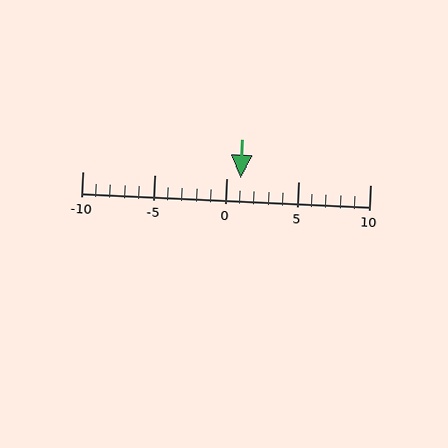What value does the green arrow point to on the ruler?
The green arrow points to approximately 1.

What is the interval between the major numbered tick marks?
The major tick marks are spaced 5 units apart.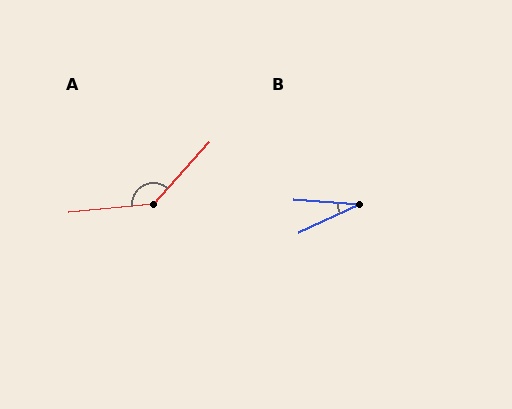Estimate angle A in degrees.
Approximately 137 degrees.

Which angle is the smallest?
B, at approximately 29 degrees.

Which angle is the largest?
A, at approximately 137 degrees.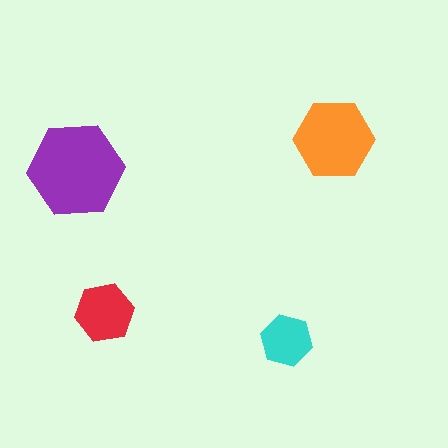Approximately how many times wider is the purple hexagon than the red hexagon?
About 1.5 times wider.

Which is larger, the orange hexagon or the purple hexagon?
The purple one.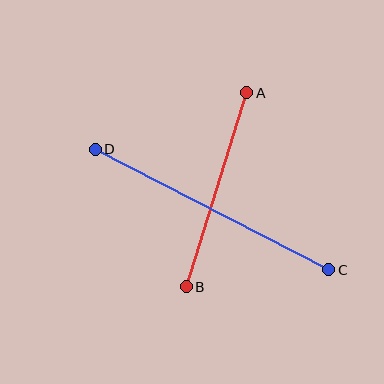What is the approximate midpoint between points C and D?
The midpoint is at approximately (212, 210) pixels.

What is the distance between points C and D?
The distance is approximately 263 pixels.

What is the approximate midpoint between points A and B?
The midpoint is at approximately (217, 190) pixels.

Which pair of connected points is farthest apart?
Points C and D are farthest apart.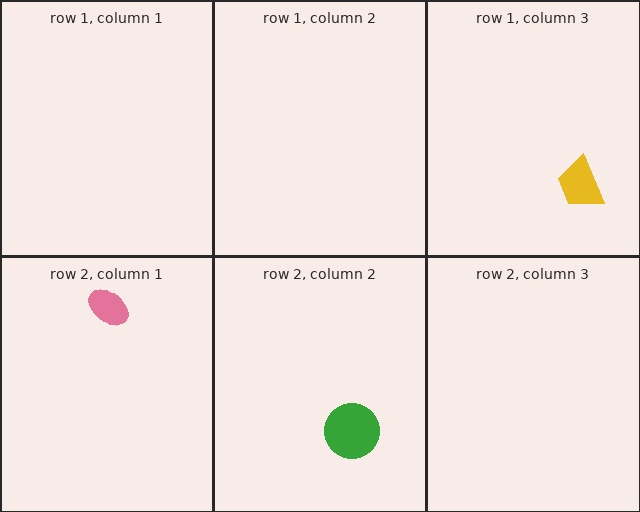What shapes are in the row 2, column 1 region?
The pink ellipse.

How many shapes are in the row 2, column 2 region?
1.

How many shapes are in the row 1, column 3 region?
1.